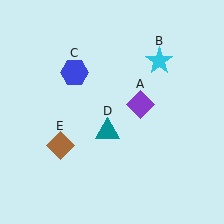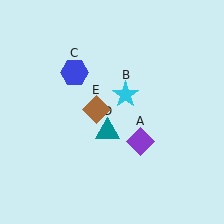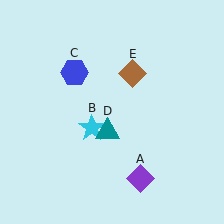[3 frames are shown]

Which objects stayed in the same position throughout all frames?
Blue hexagon (object C) and teal triangle (object D) remained stationary.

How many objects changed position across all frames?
3 objects changed position: purple diamond (object A), cyan star (object B), brown diamond (object E).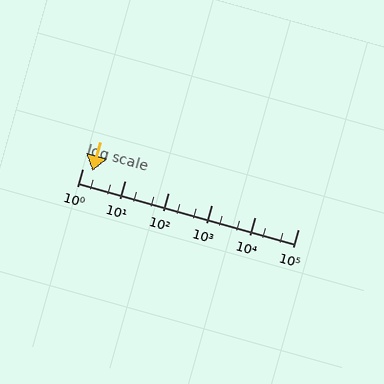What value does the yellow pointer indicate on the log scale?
The pointer indicates approximately 1.7.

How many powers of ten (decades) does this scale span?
The scale spans 5 decades, from 1 to 100000.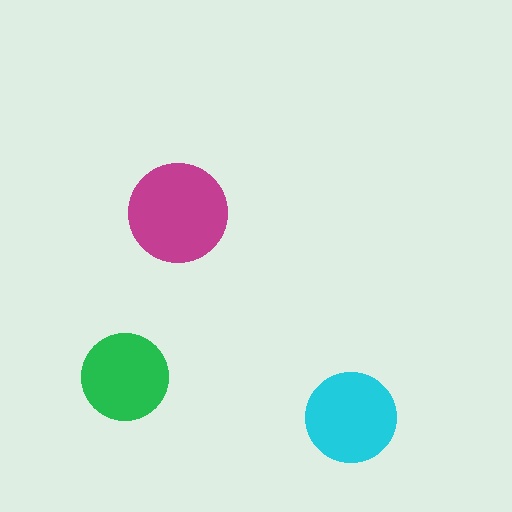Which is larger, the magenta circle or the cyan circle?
The magenta one.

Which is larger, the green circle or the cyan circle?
The cyan one.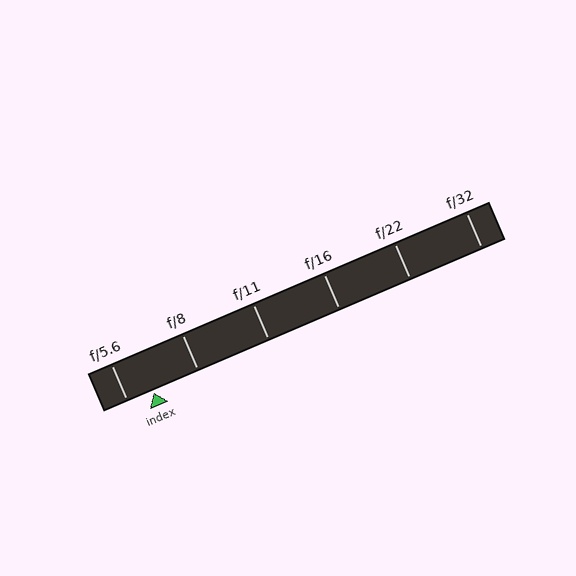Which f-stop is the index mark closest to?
The index mark is closest to f/5.6.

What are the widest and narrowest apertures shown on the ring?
The widest aperture shown is f/5.6 and the narrowest is f/32.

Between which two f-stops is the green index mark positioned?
The index mark is between f/5.6 and f/8.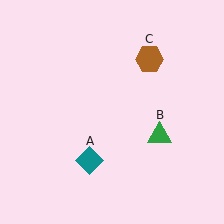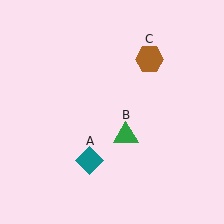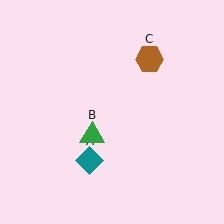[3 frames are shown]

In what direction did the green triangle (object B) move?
The green triangle (object B) moved left.